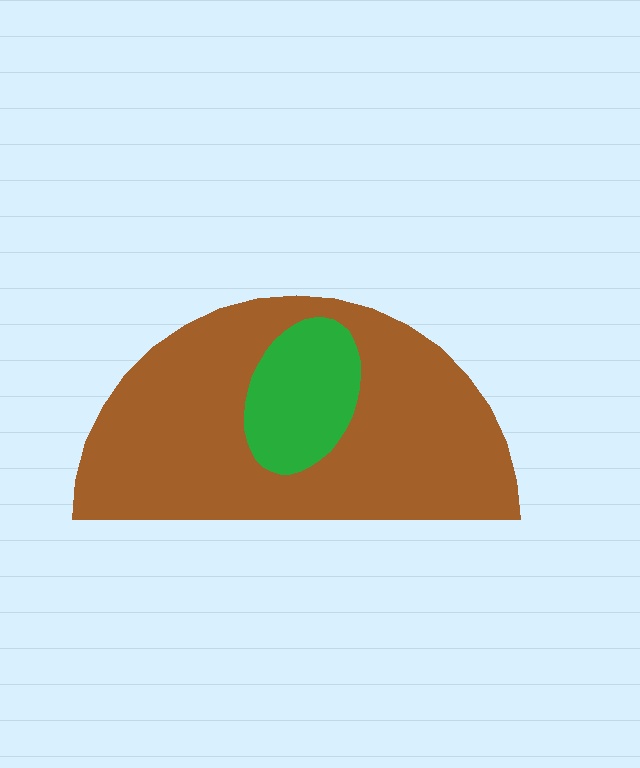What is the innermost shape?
The green ellipse.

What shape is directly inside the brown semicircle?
The green ellipse.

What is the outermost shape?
The brown semicircle.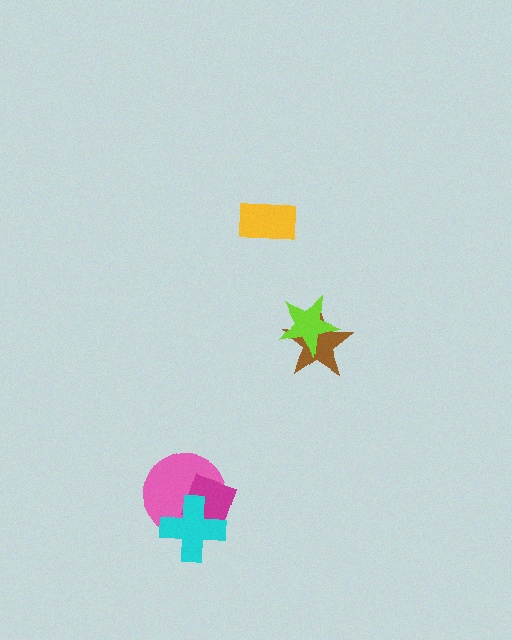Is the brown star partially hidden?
Yes, it is partially covered by another shape.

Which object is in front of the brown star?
The lime star is in front of the brown star.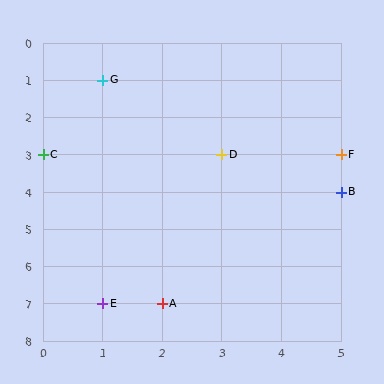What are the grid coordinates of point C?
Point C is at grid coordinates (0, 3).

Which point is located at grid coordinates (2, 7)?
Point A is at (2, 7).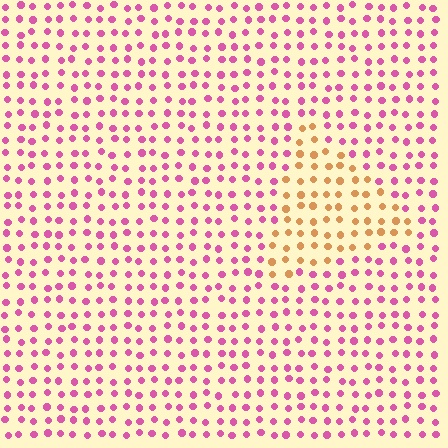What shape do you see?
I see a triangle.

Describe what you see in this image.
The image is filled with small pink elements in a uniform arrangement. A triangle-shaped region is visible where the elements are tinted to a slightly different hue, forming a subtle color boundary.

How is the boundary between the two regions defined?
The boundary is defined purely by a slight shift in hue (about 67 degrees). Spacing, size, and orientation are identical on both sides.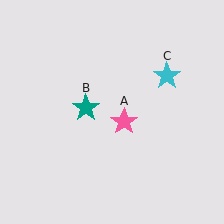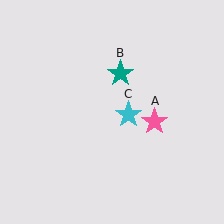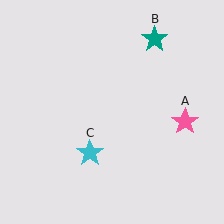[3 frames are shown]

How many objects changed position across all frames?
3 objects changed position: pink star (object A), teal star (object B), cyan star (object C).